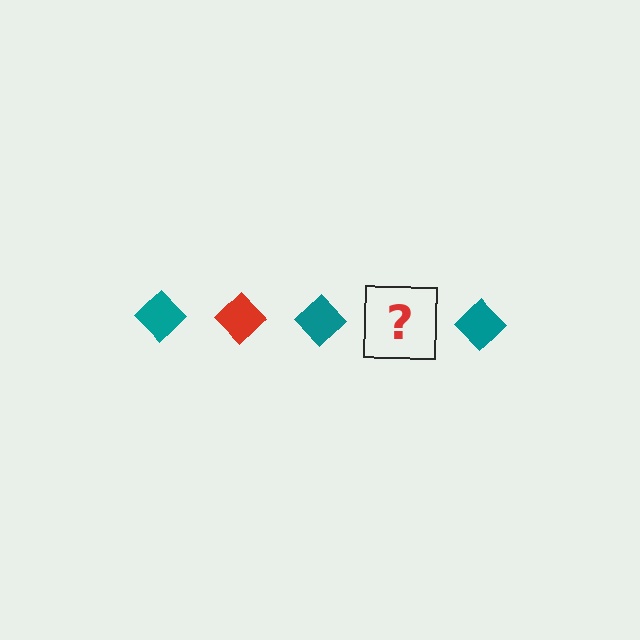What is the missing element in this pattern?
The missing element is a red diamond.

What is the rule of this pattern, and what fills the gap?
The rule is that the pattern cycles through teal, red diamonds. The gap should be filled with a red diamond.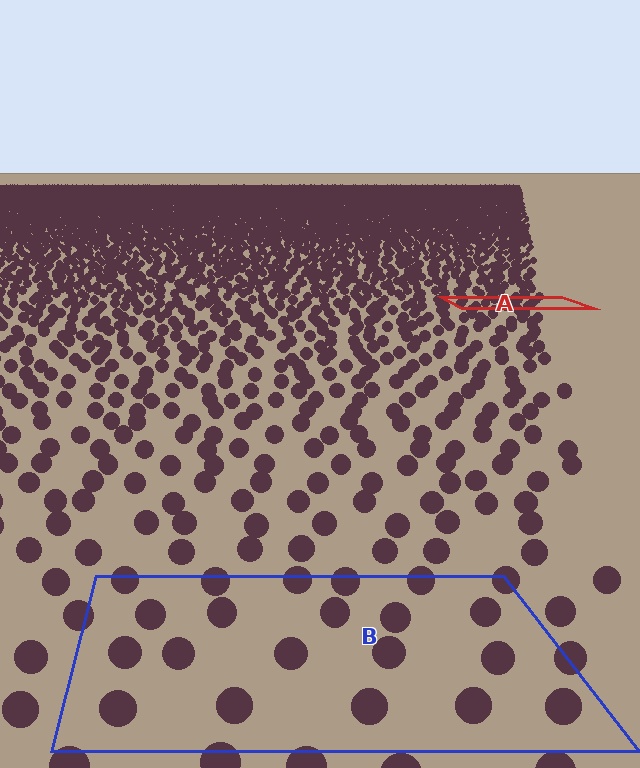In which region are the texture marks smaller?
The texture marks are smaller in region A, because it is farther away.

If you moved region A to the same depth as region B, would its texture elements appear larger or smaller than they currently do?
They would appear larger. At a closer depth, the same texture elements are projected at a bigger on-screen size.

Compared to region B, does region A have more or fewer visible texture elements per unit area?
Region A has more texture elements per unit area — they are packed more densely because it is farther away.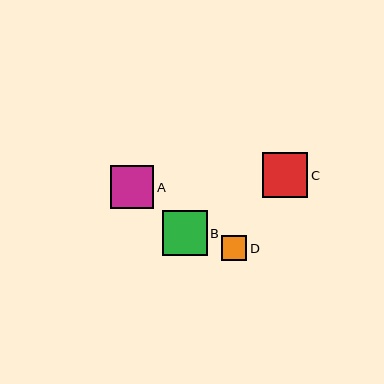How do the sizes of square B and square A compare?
Square B and square A are approximately the same size.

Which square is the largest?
Square B is the largest with a size of approximately 45 pixels.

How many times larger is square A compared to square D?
Square A is approximately 1.7 times the size of square D.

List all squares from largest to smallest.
From largest to smallest: B, C, A, D.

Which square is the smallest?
Square D is the smallest with a size of approximately 26 pixels.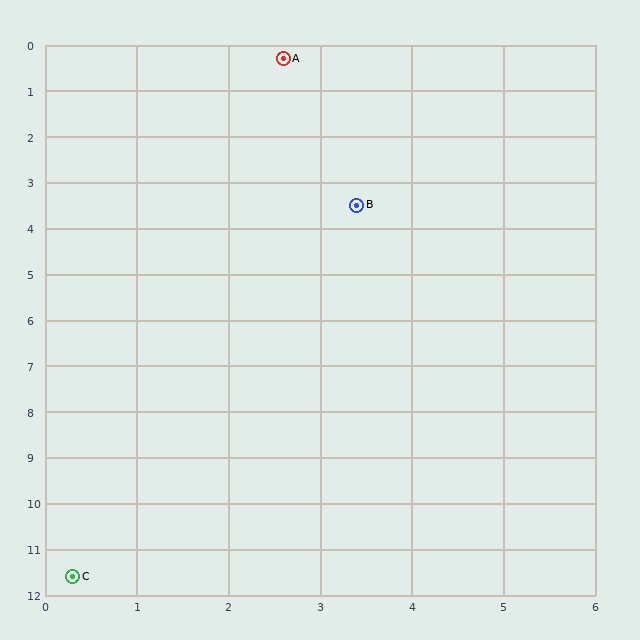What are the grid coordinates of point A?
Point A is at approximately (2.6, 0.3).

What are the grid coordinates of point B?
Point B is at approximately (3.4, 3.5).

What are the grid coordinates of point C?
Point C is at approximately (0.3, 11.6).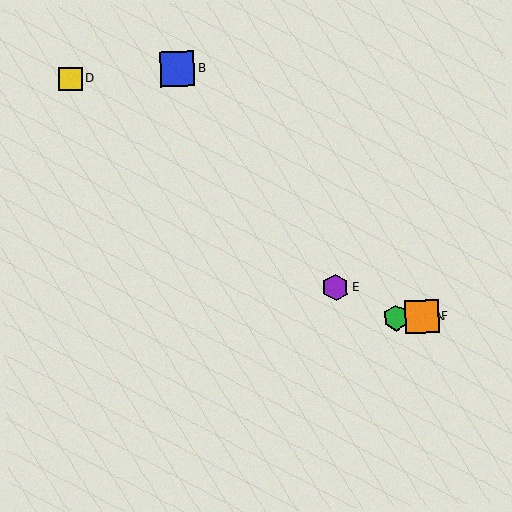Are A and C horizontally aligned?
Yes, both are at y≈317.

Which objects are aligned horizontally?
Objects A, C, F are aligned horizontally.